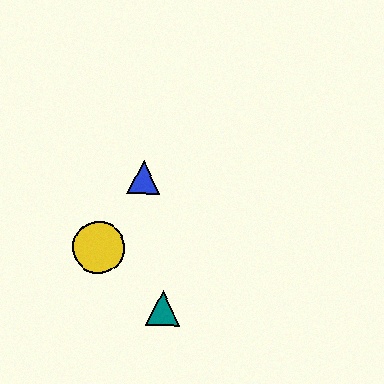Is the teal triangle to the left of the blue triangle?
No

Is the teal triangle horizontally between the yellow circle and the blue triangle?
No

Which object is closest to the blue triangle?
The yellow circle is closest to the blue triangle.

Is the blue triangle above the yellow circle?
Yes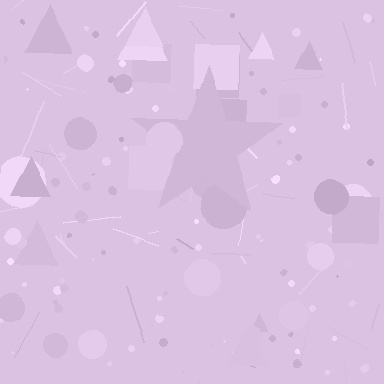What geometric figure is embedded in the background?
A star is embedded in the background.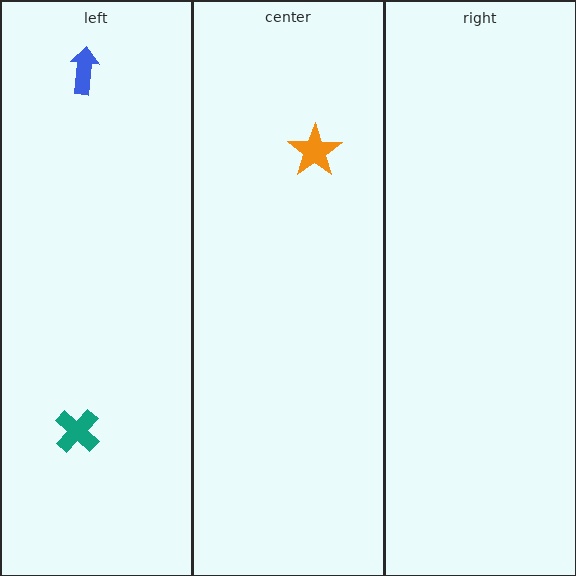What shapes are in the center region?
The orange star.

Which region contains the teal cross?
The left region.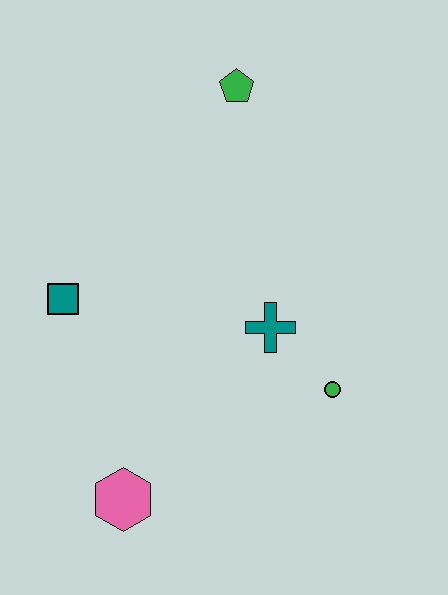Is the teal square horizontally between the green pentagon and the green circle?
No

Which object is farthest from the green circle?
The green pentagon is farthest from the green circle.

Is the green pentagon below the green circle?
No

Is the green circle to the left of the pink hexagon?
No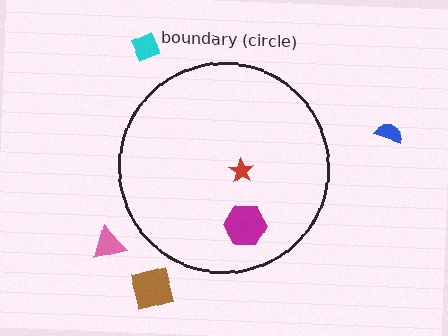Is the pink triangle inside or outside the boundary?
Outside.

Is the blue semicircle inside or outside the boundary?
Outside.